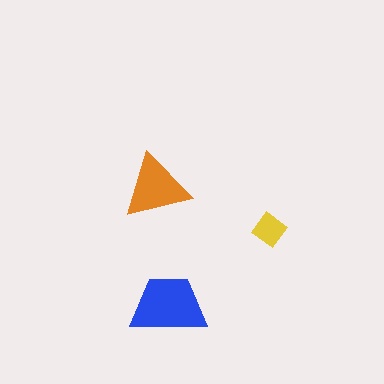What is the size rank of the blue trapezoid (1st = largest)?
1st.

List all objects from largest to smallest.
The blue trapezoid, the orange triangle, the yellow diamond.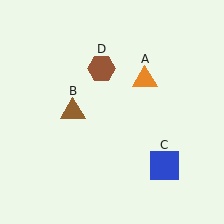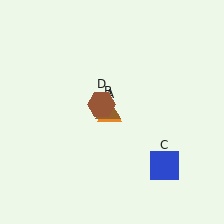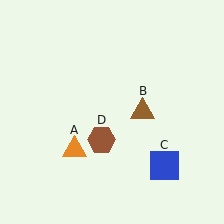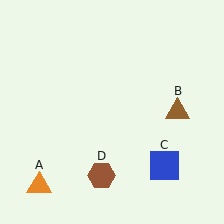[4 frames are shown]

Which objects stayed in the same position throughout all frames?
Blue square (object C) remained stationary.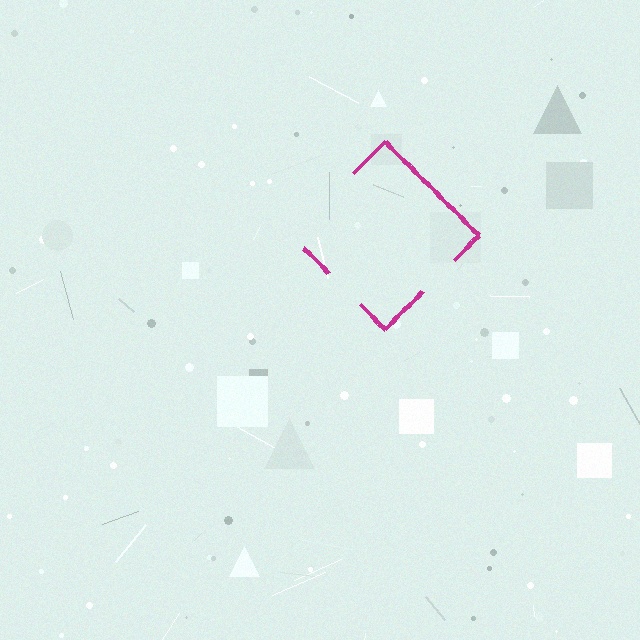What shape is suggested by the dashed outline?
The dashed outline suggests a diamond.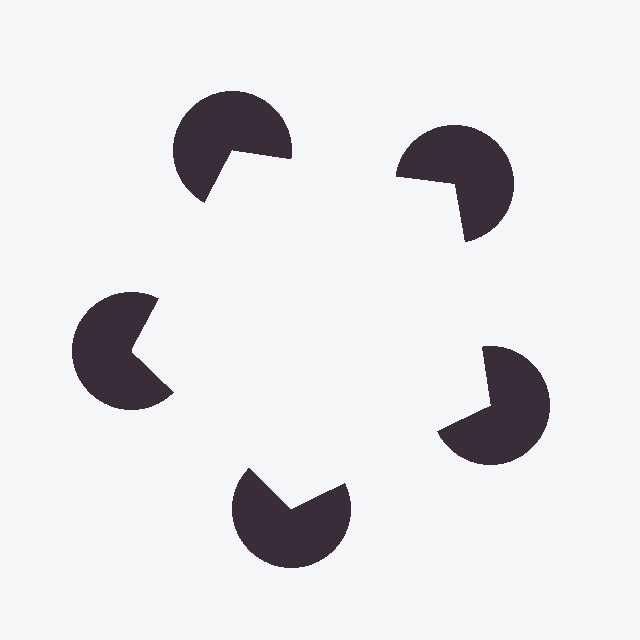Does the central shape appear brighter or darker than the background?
It typically appears slightly brighter than the background, even though no actual brightness change is drawn.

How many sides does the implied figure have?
5 sides.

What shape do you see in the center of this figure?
An illusory pentagon — its edges are inferred from the aligned wedge cuts in the pac-man discs, not physically drawn.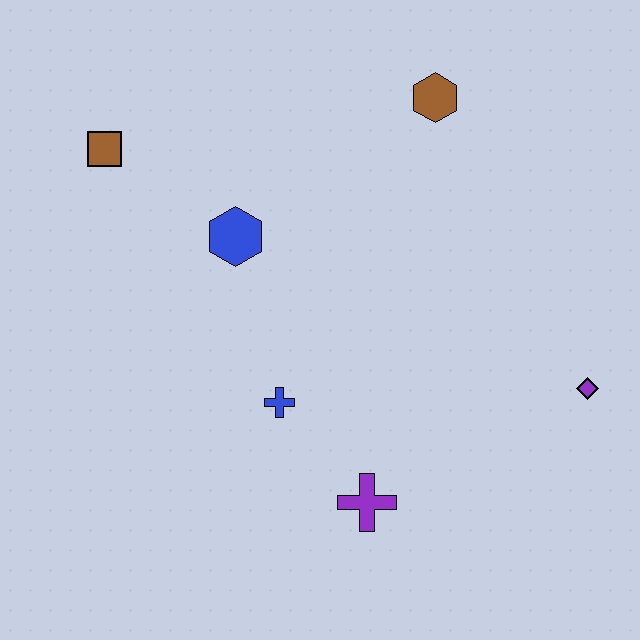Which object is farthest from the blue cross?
The brown hexagon is farthest from the blue cross.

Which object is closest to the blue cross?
The purple cross is closest to the blue cross.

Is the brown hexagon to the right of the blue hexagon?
Yes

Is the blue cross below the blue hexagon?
Yes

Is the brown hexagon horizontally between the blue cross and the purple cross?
No